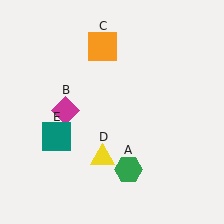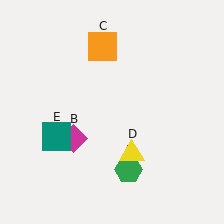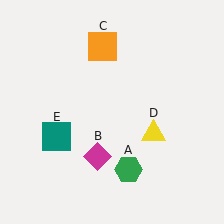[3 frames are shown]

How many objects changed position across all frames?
2 objects changed position: magenta diamond (object B), yellow triangle (object D).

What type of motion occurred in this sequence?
The magenta diamond (object B), yellow triangle (object D) rotated counterclockwise around the center of the scene.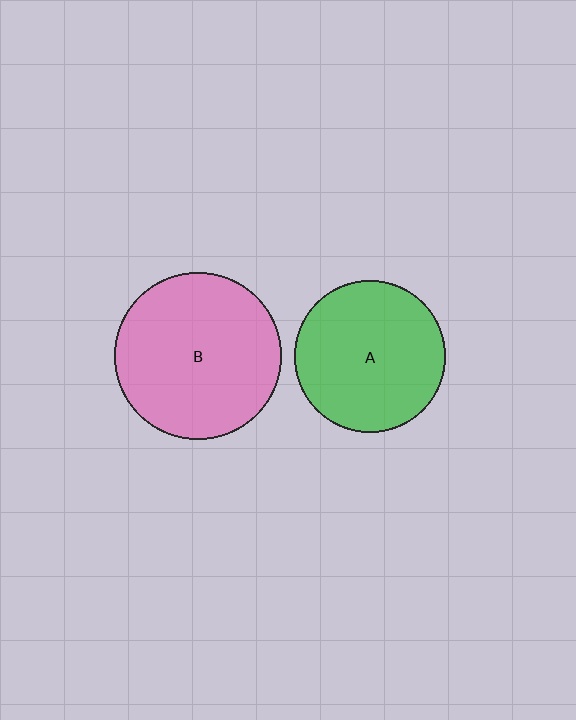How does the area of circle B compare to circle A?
Approximately 1.2 times.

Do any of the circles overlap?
No, none of the circles overlap.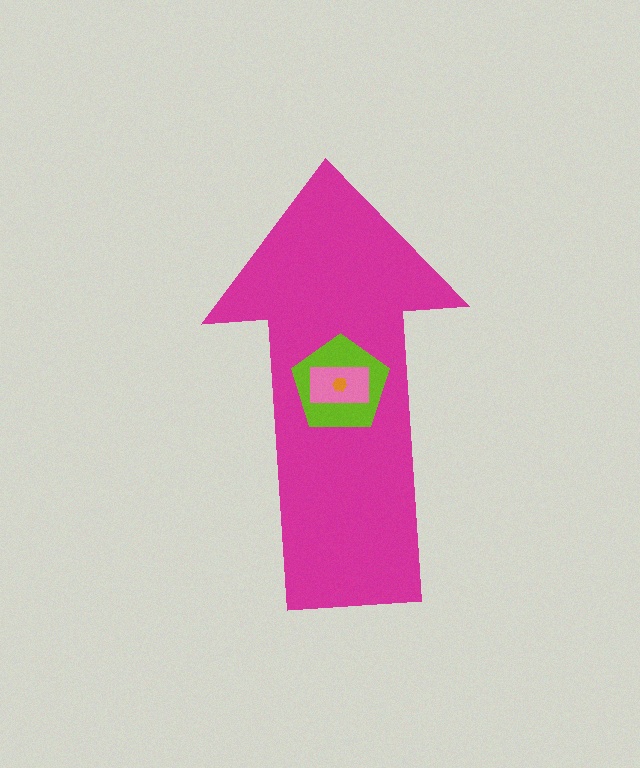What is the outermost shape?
The magenta arrow.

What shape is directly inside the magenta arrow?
The lime pentagon.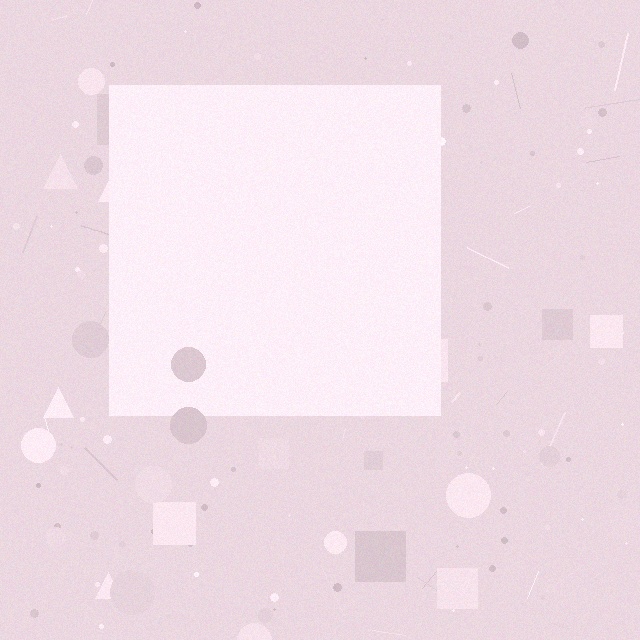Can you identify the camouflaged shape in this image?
The camouflaged shape is a square.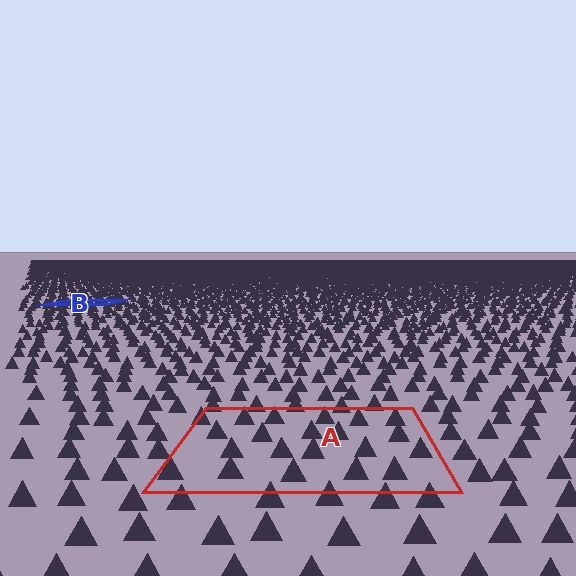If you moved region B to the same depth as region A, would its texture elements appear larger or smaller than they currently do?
They would appear larger. At a closer depth, the same texture elements are projected at a bigger on-screen size.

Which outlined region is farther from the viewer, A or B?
Region B is farther from the viewer — the texture elements inside it appear smaller and more densely packed.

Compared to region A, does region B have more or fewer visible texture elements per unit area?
Region B has more texture elements per unit area — they are packed more densely because it is farther away.